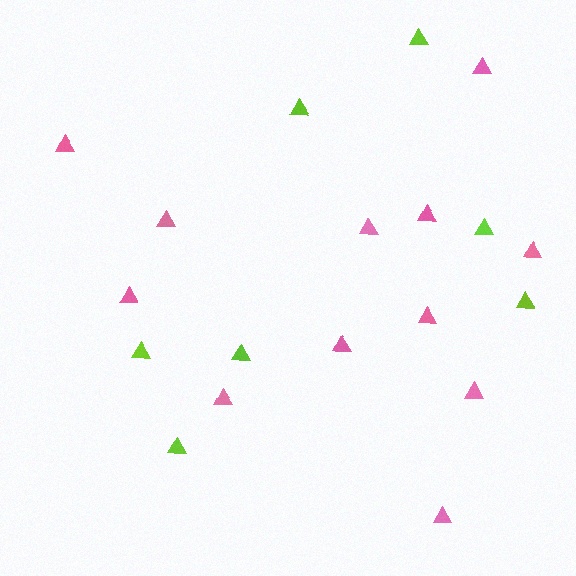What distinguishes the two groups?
There are 2 groups: one group of pink triangles (12) and one group of lime triangles (7).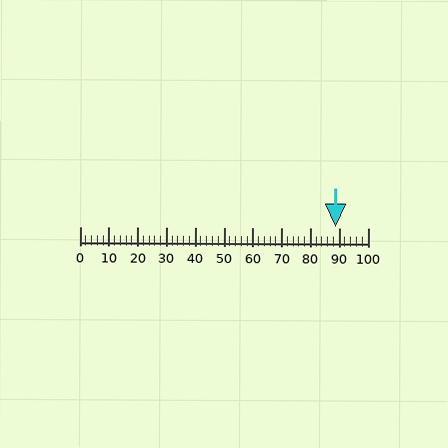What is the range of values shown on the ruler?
The ruler shows values from 0 to 100.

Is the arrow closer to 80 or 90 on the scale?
The arrow is closer to 90.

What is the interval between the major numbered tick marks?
The major tick marks are spaced 10 units apart.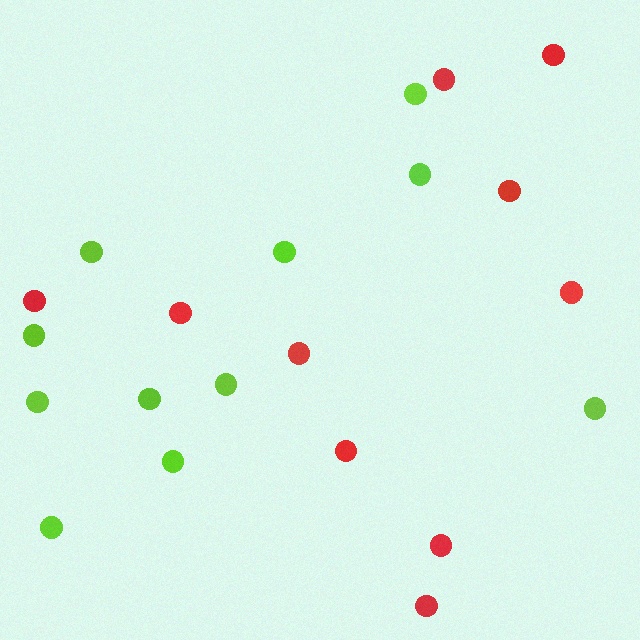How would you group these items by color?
There are 2 groups: one group of red circles (10) and one group of lime circles (11).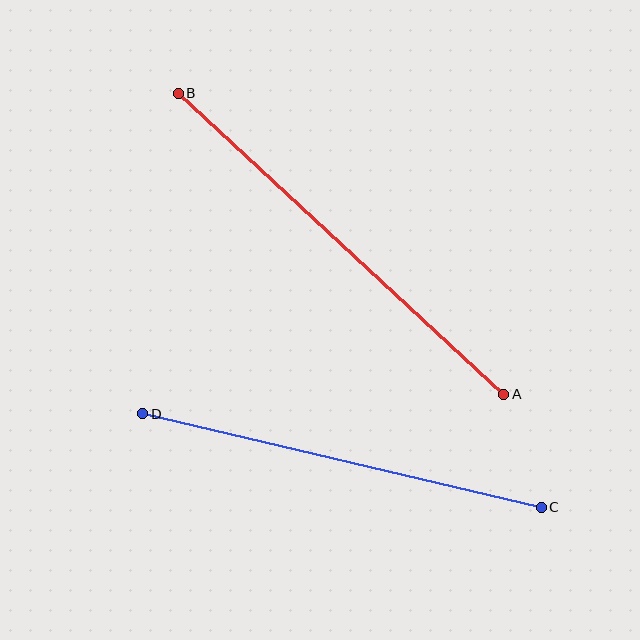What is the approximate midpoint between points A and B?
The midpoint is at approximately (341, 244) pixels.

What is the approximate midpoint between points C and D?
The midpoint is at approximately (342, 460) pixels.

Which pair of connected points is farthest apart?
Points A and B are farthest apart.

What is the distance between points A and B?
The distance is approximately 443 pixels.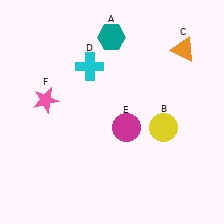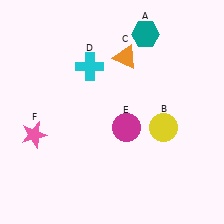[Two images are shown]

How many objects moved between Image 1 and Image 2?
3 objects moved between the two images.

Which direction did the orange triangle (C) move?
The orange triangle (C) moved left.